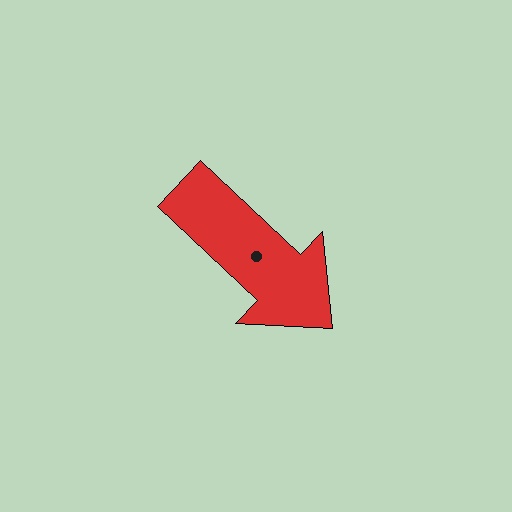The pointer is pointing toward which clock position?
Roughly 4 o'clock.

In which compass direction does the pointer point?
Southeast.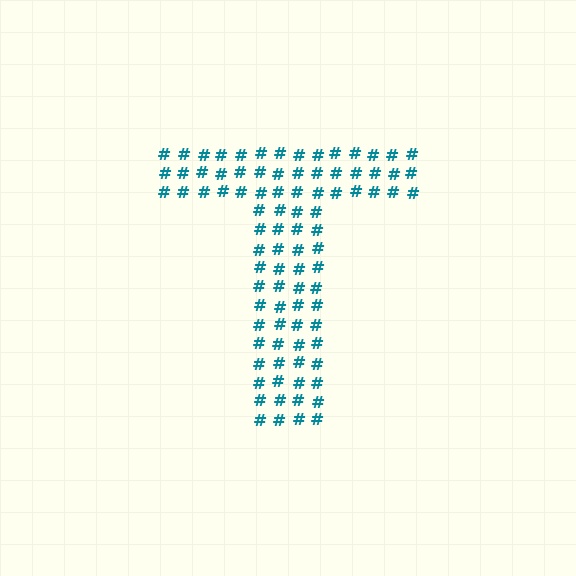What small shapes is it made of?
It is made of small hash symbols.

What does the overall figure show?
The overall figure shows the letter T.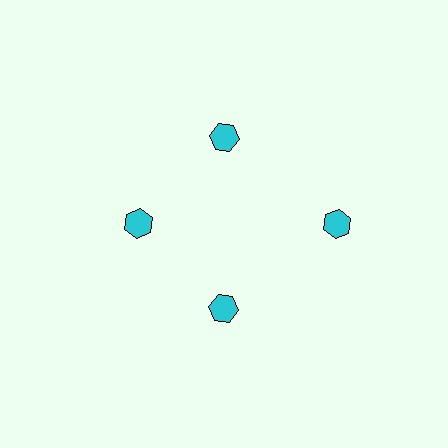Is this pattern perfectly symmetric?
No. The 4 cyan hexagons are arranged in a ring, but one element near the 3 o'clock position is pushed outward from the center, breaking the 4-fold rotational symmetry.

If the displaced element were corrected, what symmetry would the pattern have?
It would have 4-fold rotational symmetry — the pattern would map onto itself every 90 degrees.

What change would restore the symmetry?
The symmetry would be restored by moving it inward, back onto the ring so that all 4 hexagons sit at equal angles and equal distance from the center.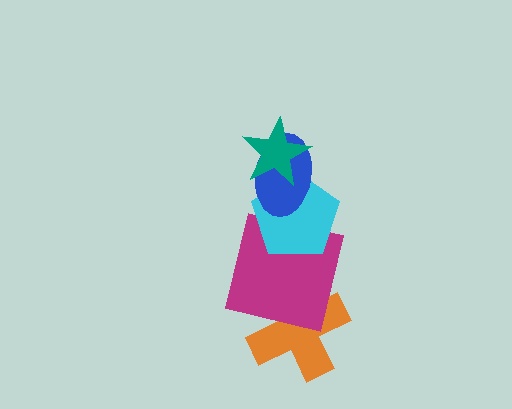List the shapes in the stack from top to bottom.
From top to bottom: the teal star, the blue ellipse, the cyan pentagon, the magenta square, the orange cross.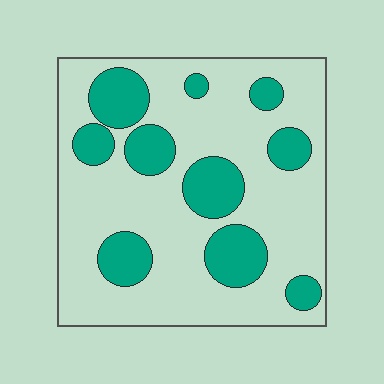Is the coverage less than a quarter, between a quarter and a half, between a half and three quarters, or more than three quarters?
Between a quarter and a half.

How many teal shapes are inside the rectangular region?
10.